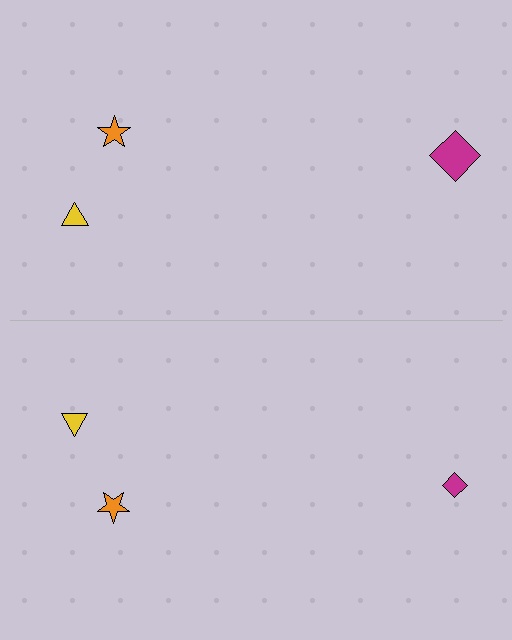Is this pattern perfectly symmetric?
No, the pattern is not perfectly symmetric. The magenta diamond on the bottom side has a different size than its mirror counterpart.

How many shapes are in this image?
There are 6 shapes in this image.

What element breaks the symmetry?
The magenta diamond on the bottom side has a different size than its mirror counterpart.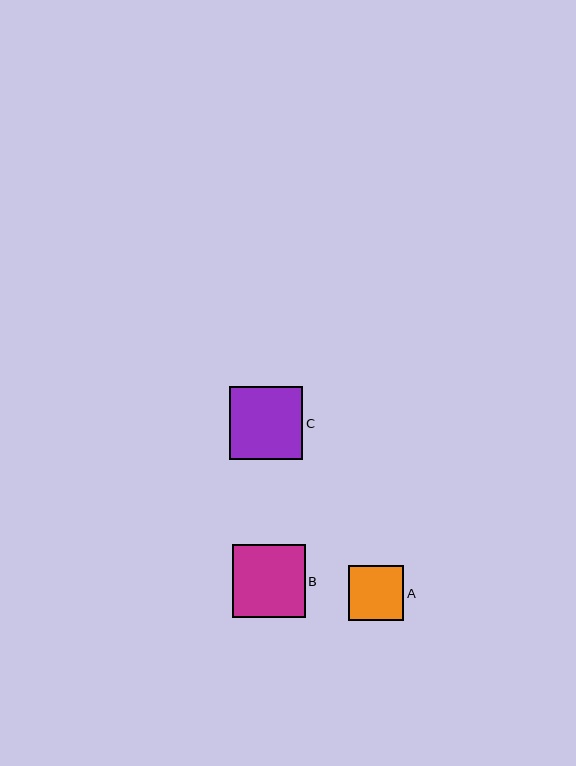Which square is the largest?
Square C is the largest with a size of approximately 73 pixels.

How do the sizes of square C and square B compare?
Square C and square B are approximately the same size.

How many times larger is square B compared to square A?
Square B is approximately 1.3 times the size of square A.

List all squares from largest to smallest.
From largest to smallest: C, B, A.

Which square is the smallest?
Square A is the smallest with a size of approximately 55 pixels.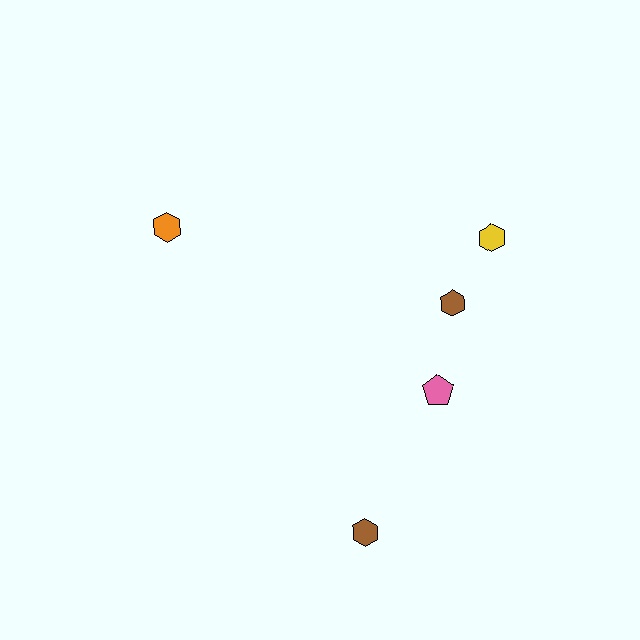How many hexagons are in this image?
There are 4 hexagons.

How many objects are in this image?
There are 5 objects.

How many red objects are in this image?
There are no red objects.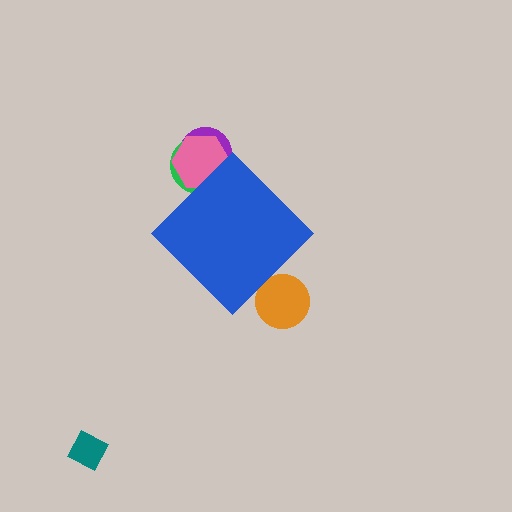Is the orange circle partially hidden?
Yes, the orange circle is partially hidden behind the blue diamond.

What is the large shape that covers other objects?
A blue diamond.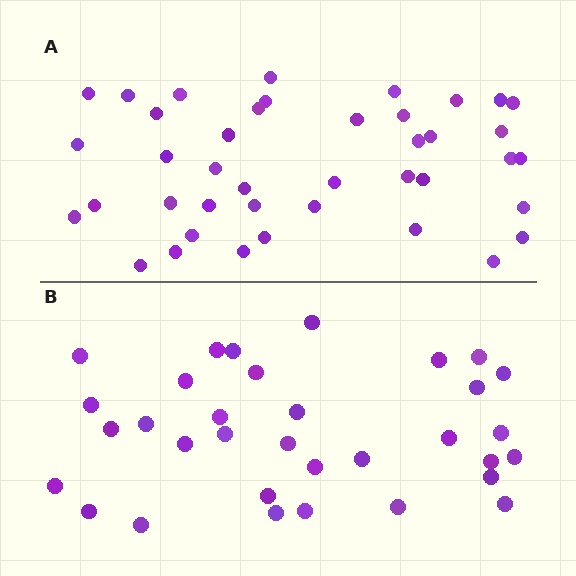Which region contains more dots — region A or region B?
Region A (the top region) has more dots.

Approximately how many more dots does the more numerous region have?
Region A has roughly 8 or so more dots than region B.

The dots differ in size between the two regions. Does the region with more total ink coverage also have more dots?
No. Region B has more total ink coverage because its dots are larger, but region A actually contains more individual dots. Total area can be misleading — the number of items is what matters here.